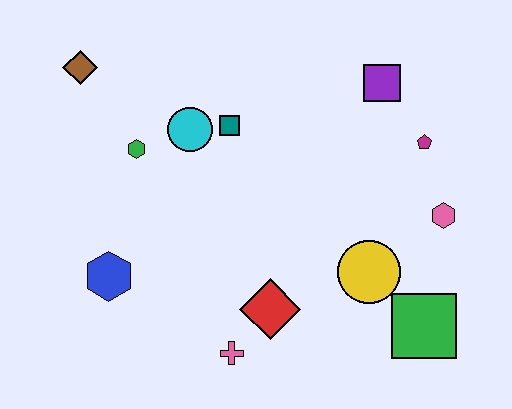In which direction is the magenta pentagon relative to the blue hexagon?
The magenta pentagon is to the right of the blue hexagon.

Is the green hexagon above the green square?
Yes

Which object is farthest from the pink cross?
The brown diamond is farthest from the pink cross.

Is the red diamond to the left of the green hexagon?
No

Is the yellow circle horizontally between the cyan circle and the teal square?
No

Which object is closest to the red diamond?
The pink cross is closest to the red diamond.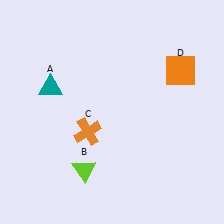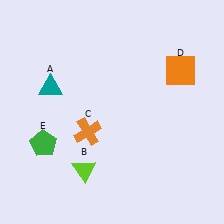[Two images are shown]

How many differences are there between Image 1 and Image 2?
There is 1 difference between the two images.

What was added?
A green pentagon (E) was added in Image 2.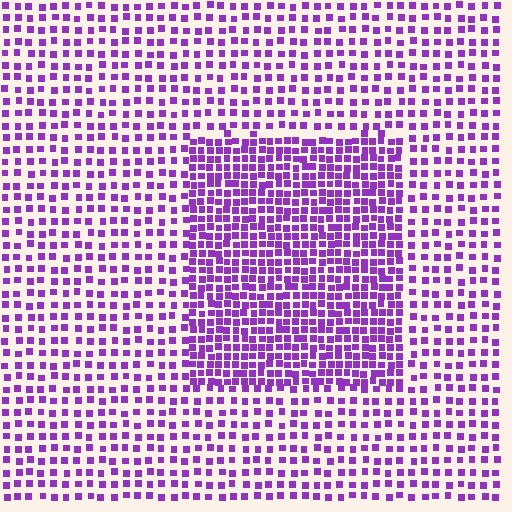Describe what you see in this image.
The image contains small purple elements arranged at two different densities. A rectangle-shaped region is visible where the elements are more densely packed than the surrounding area.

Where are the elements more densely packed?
The elements are more densely packed inside the rectangle boundary.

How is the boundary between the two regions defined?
The boundary is defined by a change in element density (approximately 1.9x ratio). All elements are the same color, size, and shape.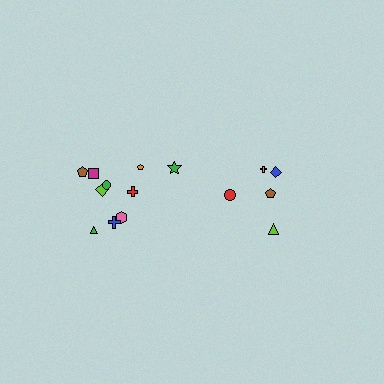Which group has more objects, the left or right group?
The left group.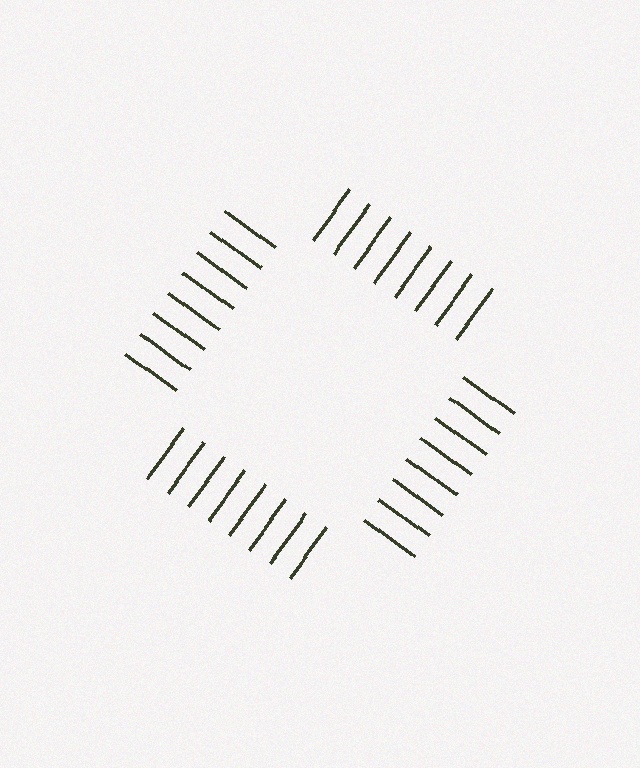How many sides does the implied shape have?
4 sides — the line-ends trace a square.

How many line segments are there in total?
32 — 8 along each of the 4 edges.